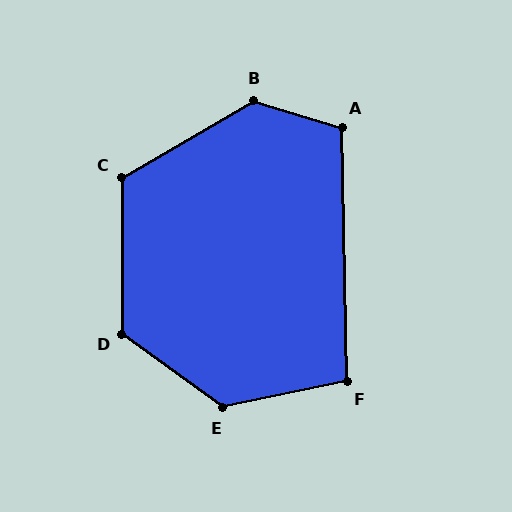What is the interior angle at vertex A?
Approximately 108 degrees (obtuse).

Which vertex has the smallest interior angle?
F, at approximately 101 degrees.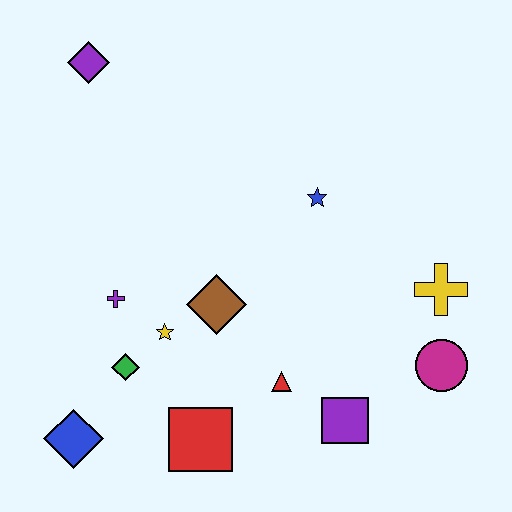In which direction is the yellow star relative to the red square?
The yellow star is above the red square.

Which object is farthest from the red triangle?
The purple diamond is farthest from the red triangle.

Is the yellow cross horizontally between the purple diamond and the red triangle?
No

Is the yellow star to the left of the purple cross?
No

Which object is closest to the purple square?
The red triangle is closest to the purple square.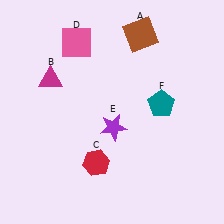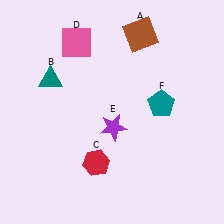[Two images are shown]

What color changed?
The triangle (B) changed from magenta in Image 1 to teal in Image 2.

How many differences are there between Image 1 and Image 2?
There is 1 difference between the two images.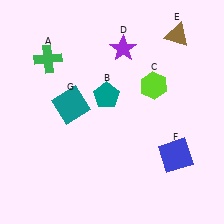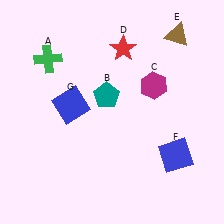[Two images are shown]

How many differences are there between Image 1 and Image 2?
There are 3 differences between the two images.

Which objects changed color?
C changed from lime to magenta. D changed from purple to red. G changed from teal to blue.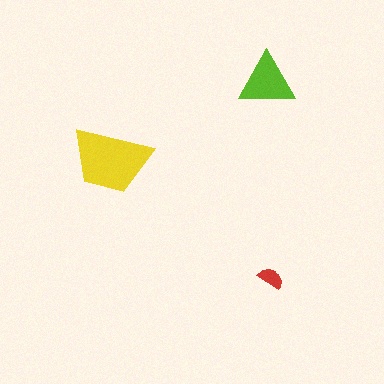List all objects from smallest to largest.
The red semicircle, the lime triangle, the yellow trapezoid.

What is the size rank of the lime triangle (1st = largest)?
2nd.